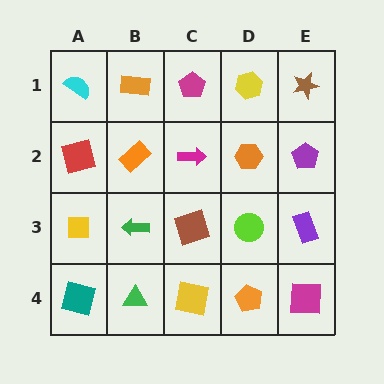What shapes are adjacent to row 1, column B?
An orange rectangle (row 2, column B), a cyan semicircle (row 1, column A), a magenta pentagon (row 1, column C).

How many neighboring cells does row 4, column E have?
2.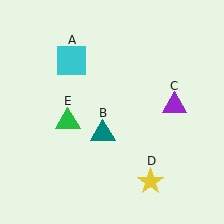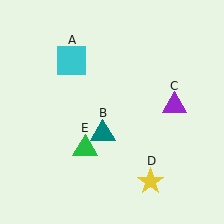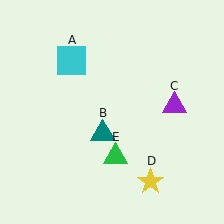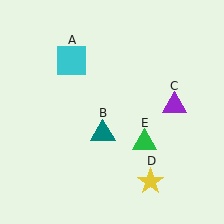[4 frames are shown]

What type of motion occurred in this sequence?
The green triangle (object E) rotated counterclockwise around the center of the scene.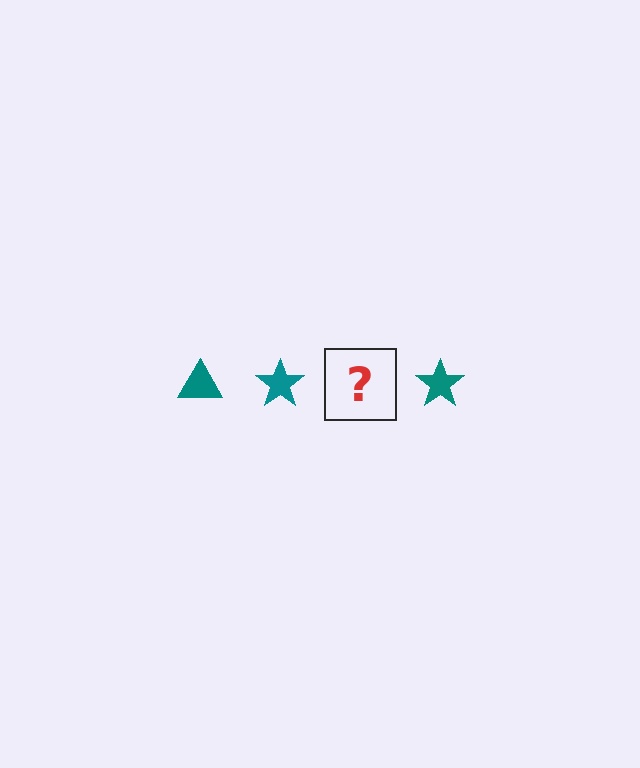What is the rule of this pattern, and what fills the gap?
The rule is that the pattern cycles through triangle, star shapes in teal. The gap should be filled with a teal triangle.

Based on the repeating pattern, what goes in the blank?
The blank should be a teal triangle.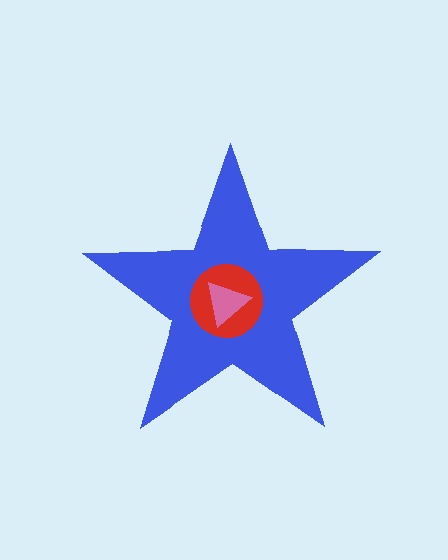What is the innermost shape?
The pink triangle.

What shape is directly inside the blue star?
The red circle.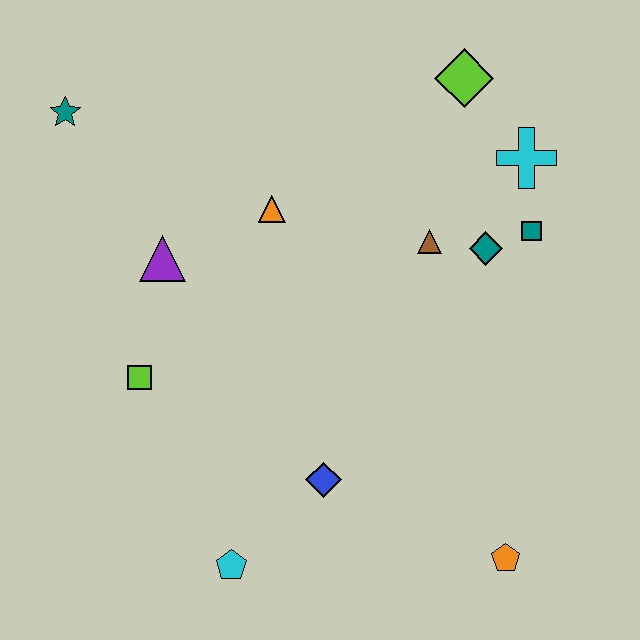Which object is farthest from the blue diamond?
The teal star is farthest from the blue diamond.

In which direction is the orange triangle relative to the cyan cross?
The orange triangle is to the left of the cyan cross.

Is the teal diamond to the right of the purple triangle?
Yes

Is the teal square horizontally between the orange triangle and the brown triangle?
No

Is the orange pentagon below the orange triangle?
Yes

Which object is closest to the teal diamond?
The teal square is closest to the teal diamond.